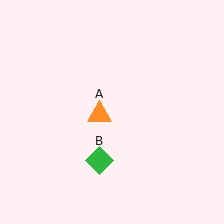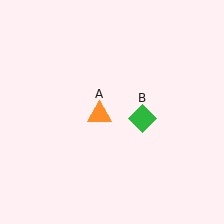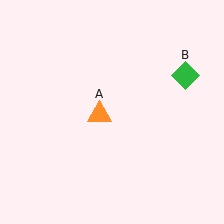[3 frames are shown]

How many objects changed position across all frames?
1 object changed position: green diamond (object B).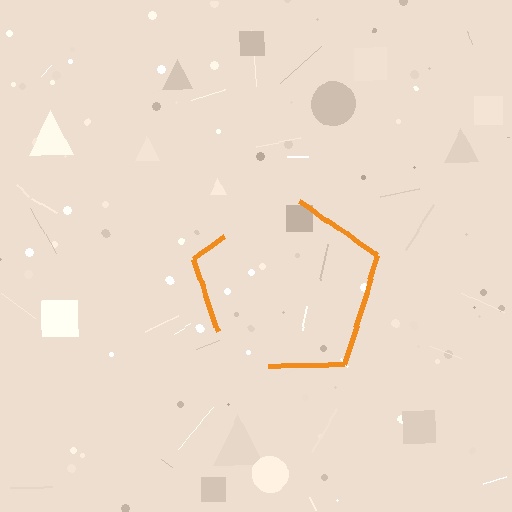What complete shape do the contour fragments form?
The contour fragments form a pentagon.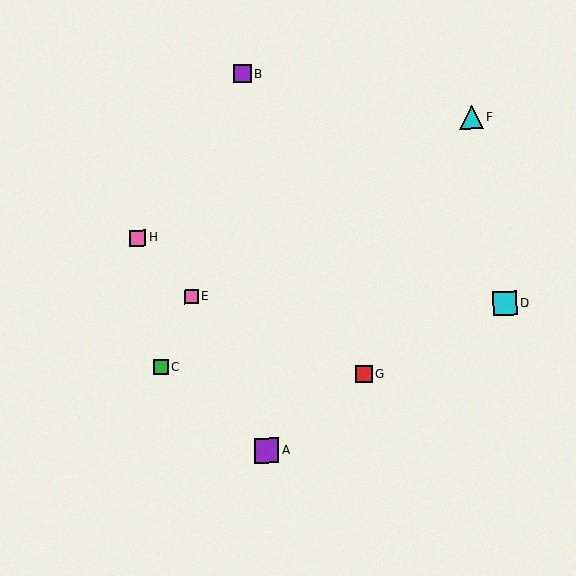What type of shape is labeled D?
Shape D is a cyan square.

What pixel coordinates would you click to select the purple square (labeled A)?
Click at (266, 451) to select the purple square A.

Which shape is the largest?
The purple square (labeled A) is the largest.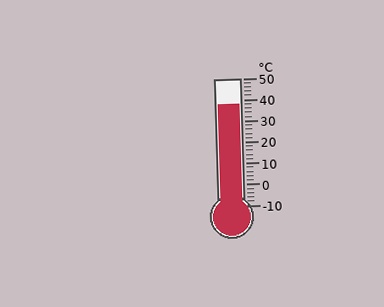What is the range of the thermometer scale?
The thermometer scale ranges from -10°C to 50°C.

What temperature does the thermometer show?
The thermometer shows approximately 38°C.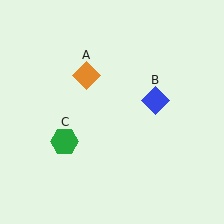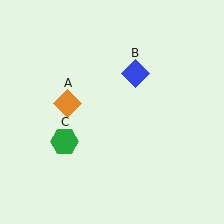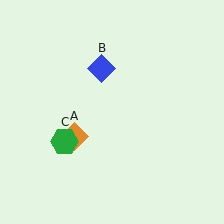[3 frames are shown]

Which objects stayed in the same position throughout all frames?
Green hexagon (object C) remained stationary.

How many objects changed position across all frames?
2 objects changed position: orange diamond (object A), blue diamond (object B).